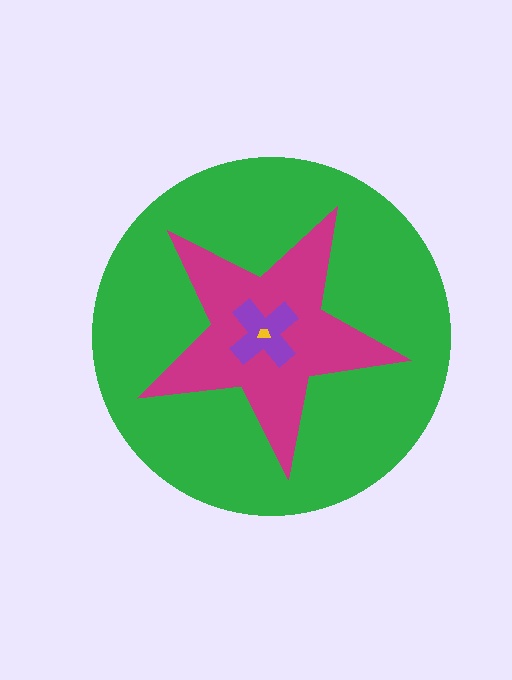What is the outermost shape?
The green circle.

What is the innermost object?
The yellow trapezoid.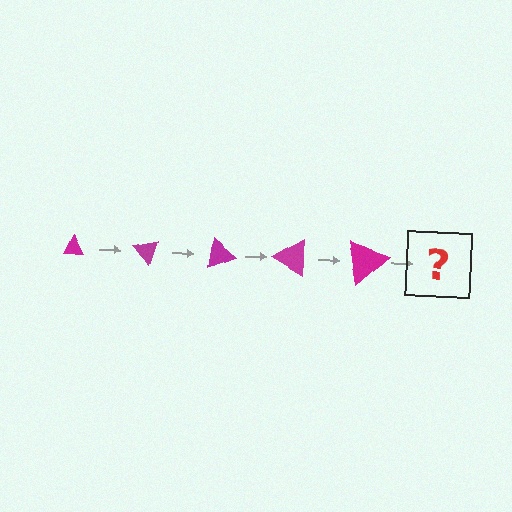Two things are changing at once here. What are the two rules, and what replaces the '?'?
The two rules are that the triangle grows larger each step and it rotates 50 degrees each step. The '?' should be a triangle, larger than the previous one and rotated 250 degrees from the start.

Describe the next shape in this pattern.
It should be a triangle, larger than the previous one and rotated 250 degrees from the start.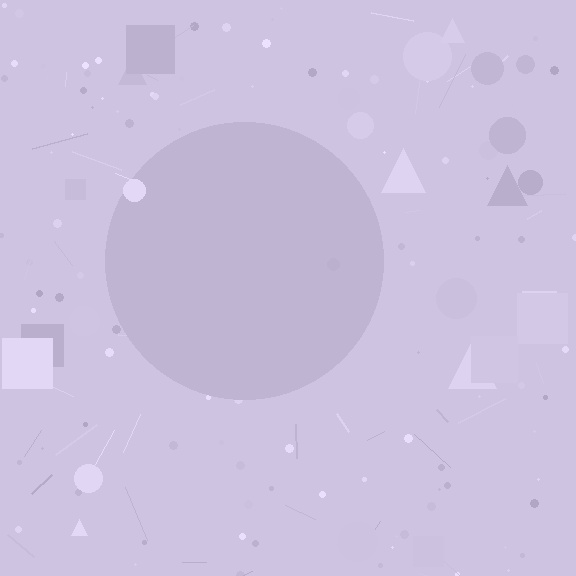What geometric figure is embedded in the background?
A circle is embedded in the background.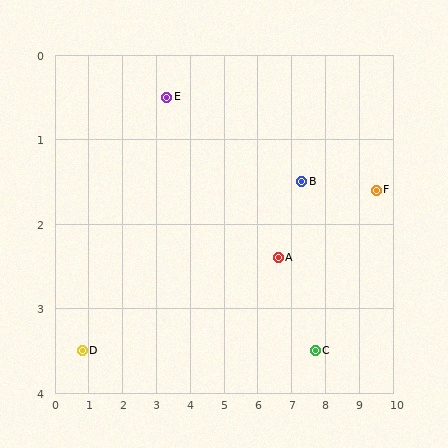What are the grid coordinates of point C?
Point C is at approximately (7.7, 3.5).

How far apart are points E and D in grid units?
Points E and D are about 3.9 grid units apart.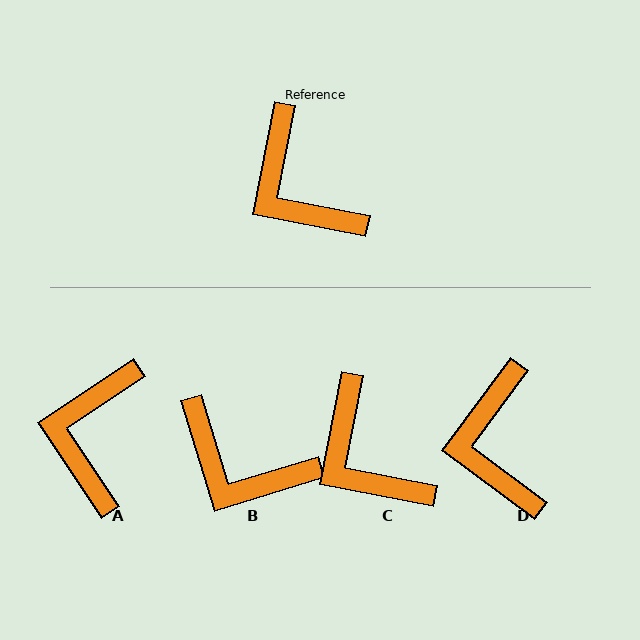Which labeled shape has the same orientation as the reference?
C.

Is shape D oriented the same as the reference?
No, it is off by about 26 degrees.